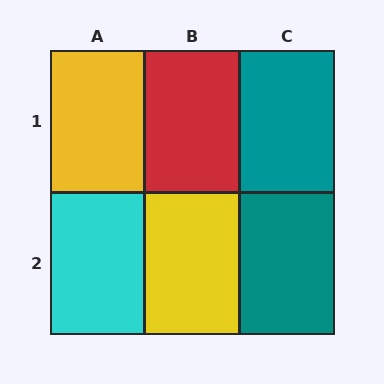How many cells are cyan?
1 cell is cyan.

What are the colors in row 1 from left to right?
Yellow, red, teal.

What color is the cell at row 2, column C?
Teal.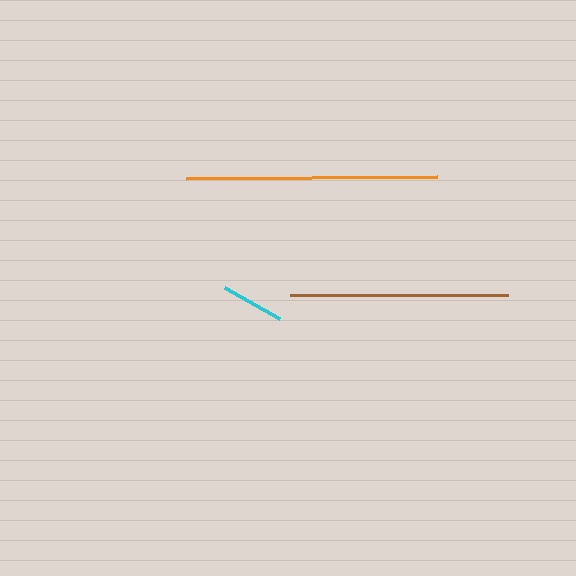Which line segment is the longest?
The orange line is the longest at approximately 251 pixels.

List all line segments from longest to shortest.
From longest to shortest: orange, brown, cyan.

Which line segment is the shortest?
The cyan line is the shortest at approximately 63 pixels.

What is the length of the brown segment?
The brown segment is approximately 218 pixels long.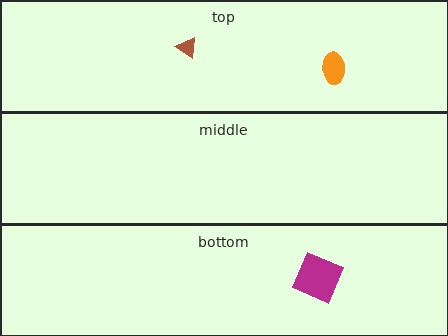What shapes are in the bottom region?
The magenta square.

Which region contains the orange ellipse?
The top region.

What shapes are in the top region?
The brown triangle, the orange ellipse.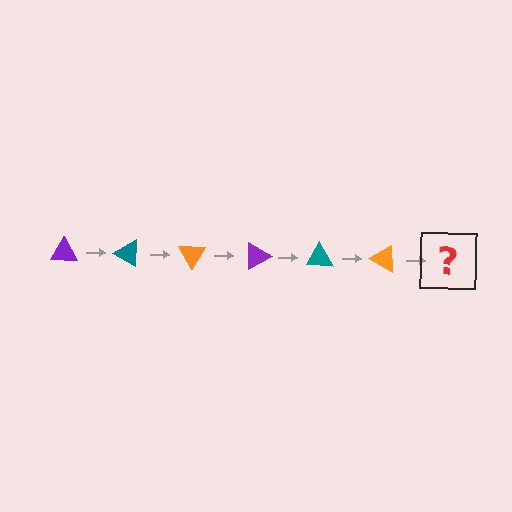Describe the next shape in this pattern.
It should be a purple triangle, rotated 180 degrees from the start.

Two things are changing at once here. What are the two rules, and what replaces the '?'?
The two rules are that it rotates 30 degrees each step and the color cycles through purple, teal, and orange. The '?' should be a purple triangle, rotated 180 degrees from the start.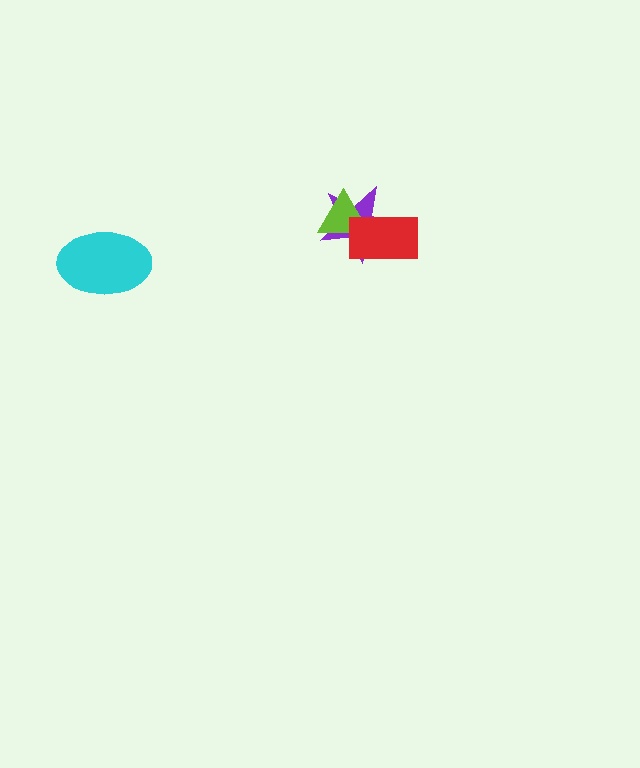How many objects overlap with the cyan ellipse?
0 objects overlap with the cyan ellipse.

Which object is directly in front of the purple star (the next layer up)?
The lime triangle is directly in front of the purple star.